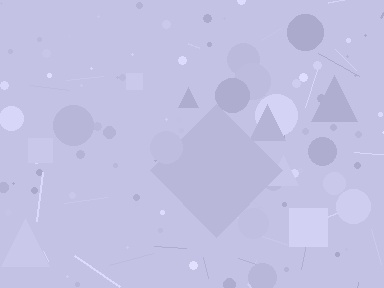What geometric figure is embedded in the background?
A diamond is embedded in the background.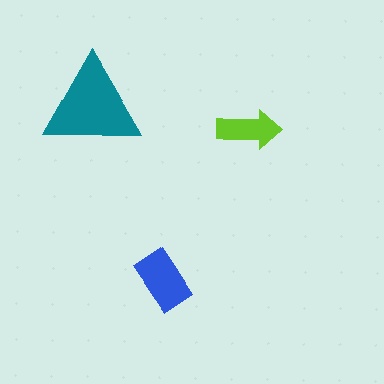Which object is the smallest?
The lime arrow.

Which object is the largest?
The teal triangle.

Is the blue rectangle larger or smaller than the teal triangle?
Smaller.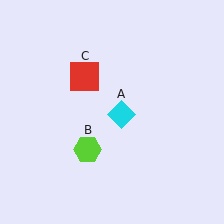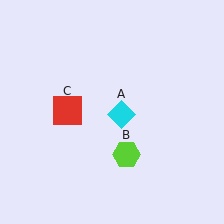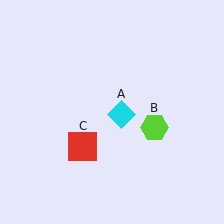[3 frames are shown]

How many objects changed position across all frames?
2 objects changed position: lime hexagon (object B), red square (object C).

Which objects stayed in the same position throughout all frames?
Cyan diamond (object A) remained stationary.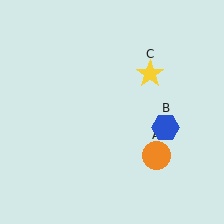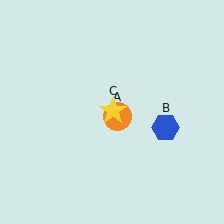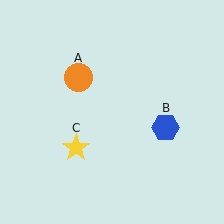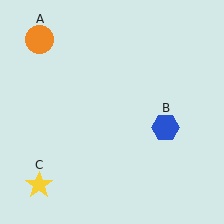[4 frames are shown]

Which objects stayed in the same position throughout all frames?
Blue hexagon (object B) remained stationary.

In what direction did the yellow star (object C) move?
The yellow star (object C) moved down and to the left.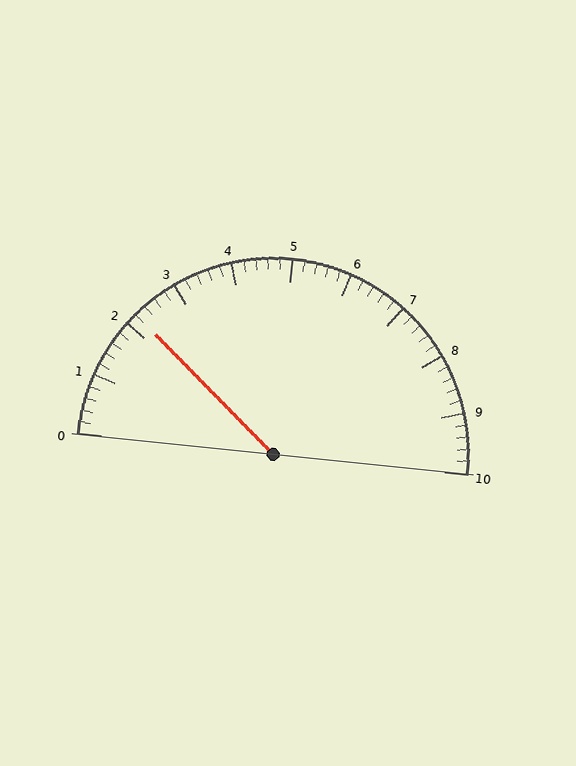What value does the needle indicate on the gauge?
The needle indicates approximately 2.2.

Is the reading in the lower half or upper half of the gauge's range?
The reading is in the lower half of the range (0 to 10).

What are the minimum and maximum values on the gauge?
The gauge ranges from 0 to 10.